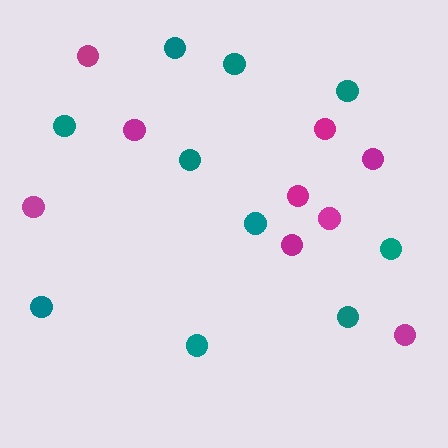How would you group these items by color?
There are 2 groups: one group of teal circles (10) and one group of magenta circles (9).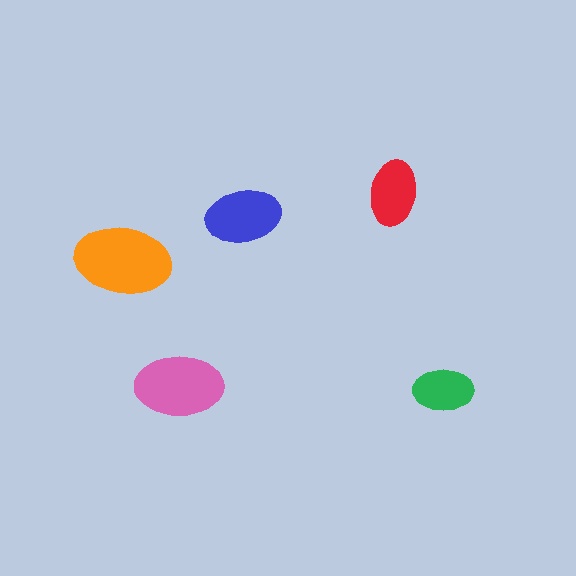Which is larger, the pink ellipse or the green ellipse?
The pink one.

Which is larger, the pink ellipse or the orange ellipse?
The orange one.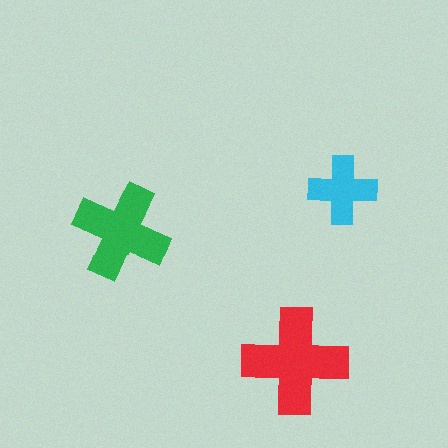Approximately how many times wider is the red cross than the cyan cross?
About 1.5 times wider.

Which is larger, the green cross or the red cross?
The red one.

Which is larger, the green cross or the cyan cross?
The green one.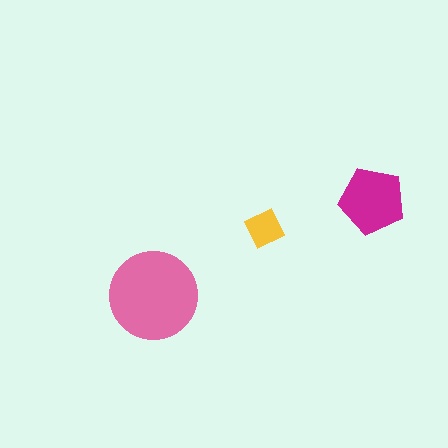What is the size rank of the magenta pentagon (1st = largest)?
2nd.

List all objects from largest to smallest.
The pink circle, the magenta pentagon, the yellow diamond.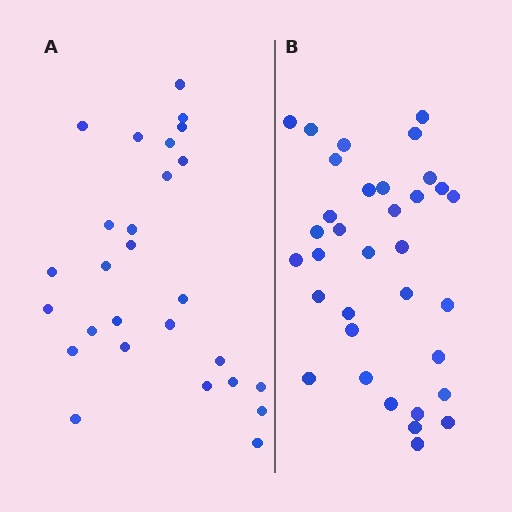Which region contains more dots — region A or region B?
Region B (the right region) has more dots.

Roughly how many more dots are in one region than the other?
Region B has roughly 8 or so more dots than region A.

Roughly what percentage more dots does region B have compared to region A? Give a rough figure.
About 25% more.